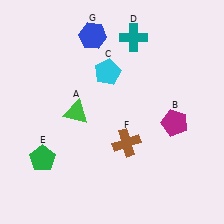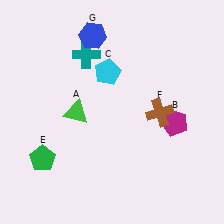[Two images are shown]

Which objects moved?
The objects that moved are: the teal cross (D), the brown cross (F).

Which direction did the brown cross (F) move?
The brown cross (F) moved right.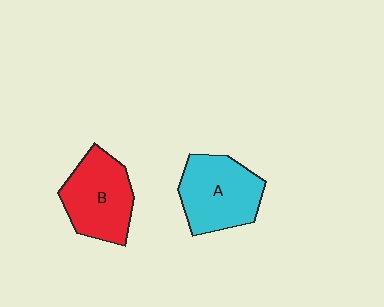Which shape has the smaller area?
Shape B (red).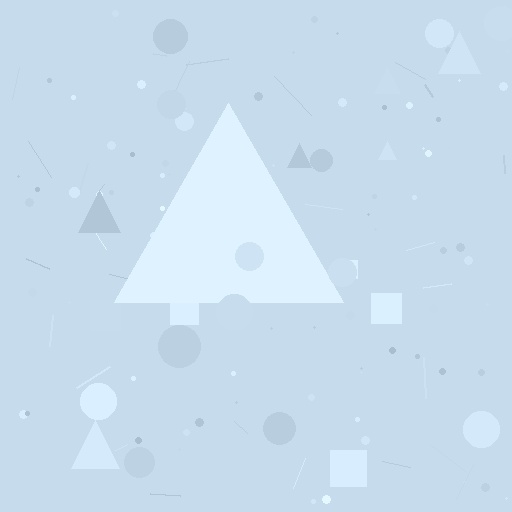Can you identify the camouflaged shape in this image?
The camouflaged shape is a triangle.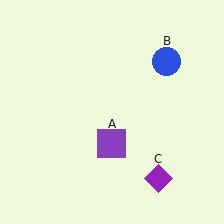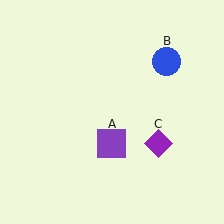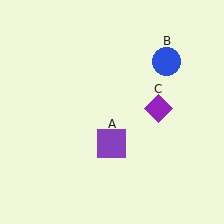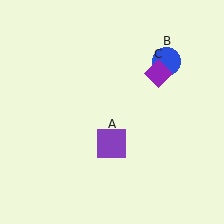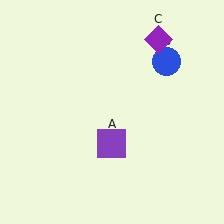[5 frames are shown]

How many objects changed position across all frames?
1 object changed position: purple diamond (object C).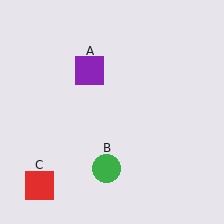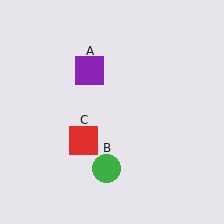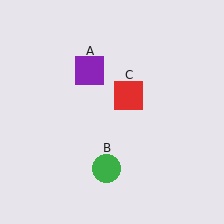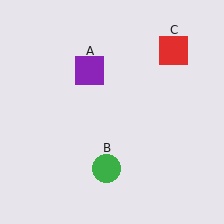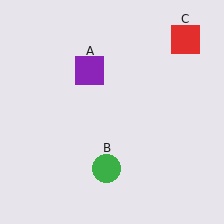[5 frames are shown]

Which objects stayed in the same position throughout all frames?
Purple square (object A) and green circle (object B) remained stationary.